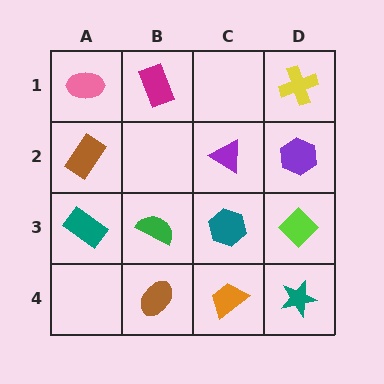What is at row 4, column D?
A teal star.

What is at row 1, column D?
A yellow cross.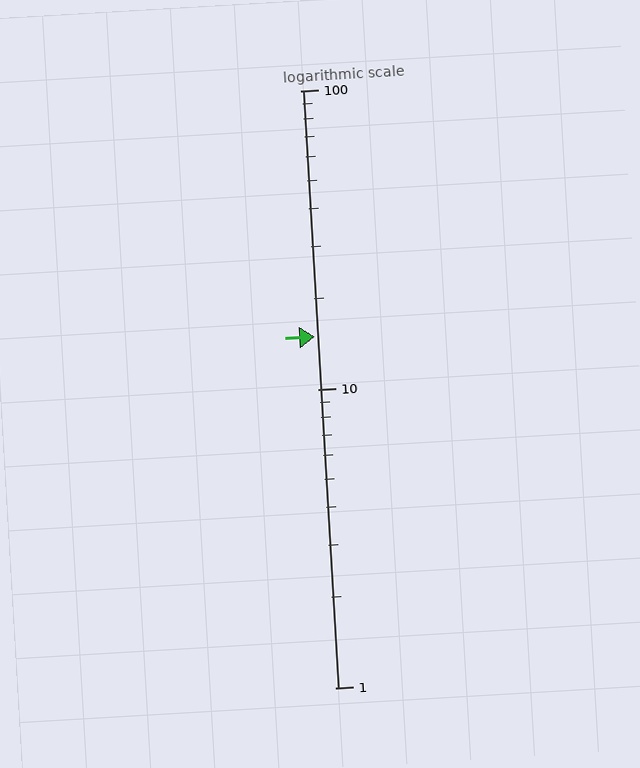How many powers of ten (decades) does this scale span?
The scale spans 2 decades, from 1 to 100.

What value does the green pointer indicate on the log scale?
The pointer indicates approximately 15.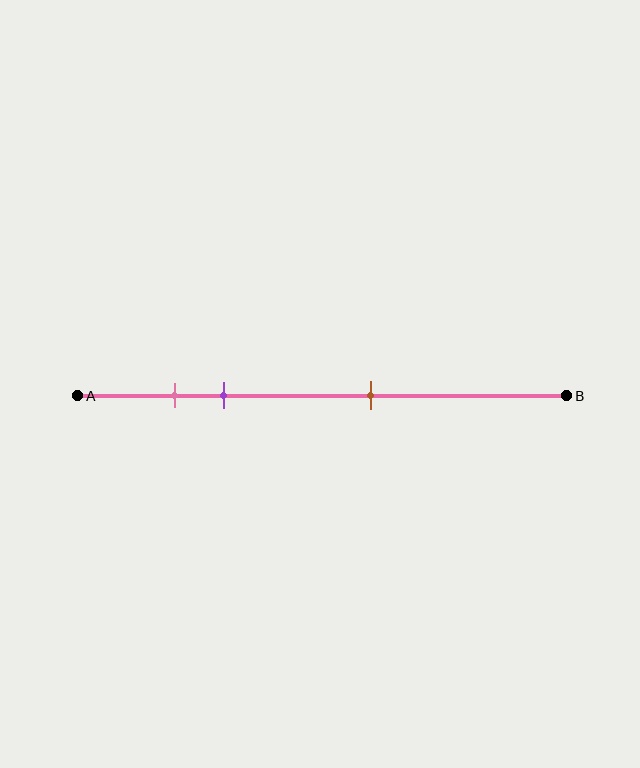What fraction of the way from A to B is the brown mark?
The brown mark is approximately 60% (0.6) of the way from A to B.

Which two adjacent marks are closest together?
The pink and purple marks are the closest adjacent pair.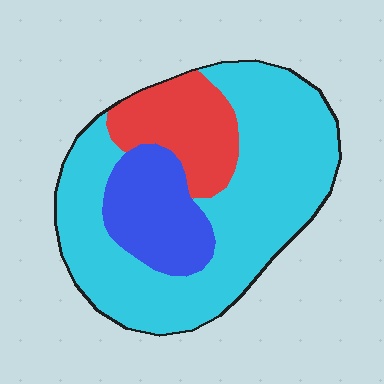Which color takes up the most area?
Cyan, at roughly 65%.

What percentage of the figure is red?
Red covers 18% of the figure.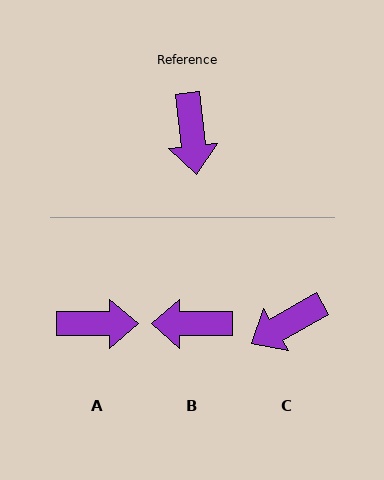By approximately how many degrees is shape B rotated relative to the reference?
Approximately 96 degrees clockwise.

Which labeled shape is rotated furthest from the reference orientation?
B, about 96 degrees away.